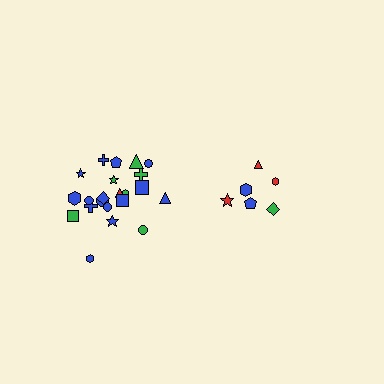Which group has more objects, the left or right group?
The left group.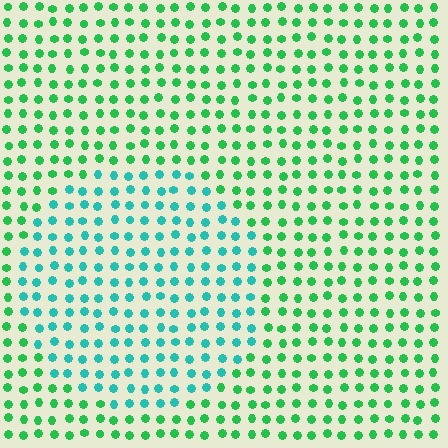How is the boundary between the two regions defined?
The boundary is defined purely by a slight shift in hue (about 39 degrees). Spacing, size, and orientation are identical on both sides.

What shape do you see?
I see a circle.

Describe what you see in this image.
The image is filled with small green elements in a uniform arrangement. A circle-shaped region is visible where the elements are tinted to a slightly different hue, forming a subtle color boundary.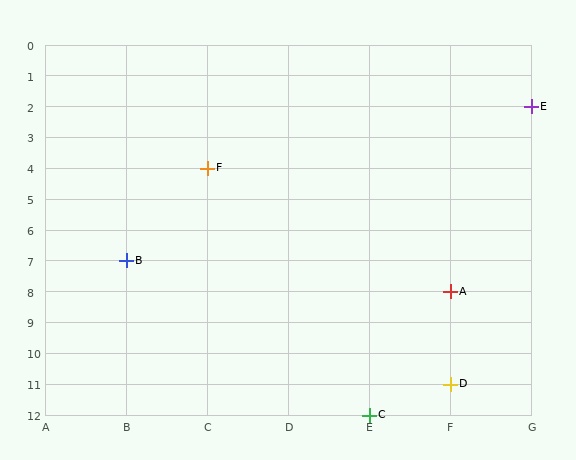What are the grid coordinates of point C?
Point C is at grid coordinates (E, 12).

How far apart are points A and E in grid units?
Points A and E are 1 column and 6 rows apart (about 6.1 grid units diagonally).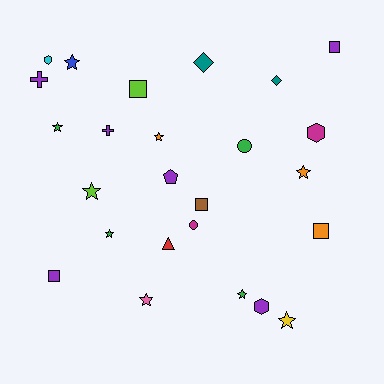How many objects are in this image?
There are 25 objects.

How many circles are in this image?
There are 2 circles.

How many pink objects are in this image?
There is 1 pink object.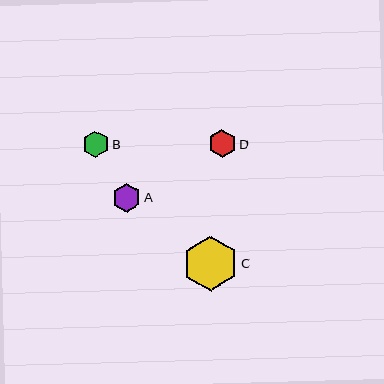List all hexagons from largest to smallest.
From largest to smallest: C, A, D, B.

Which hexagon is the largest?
Hexagon C is the largest with a size of approximately 55 pixels.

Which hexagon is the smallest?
Hexagon B is the smallest with a size of approximately 26 pixels.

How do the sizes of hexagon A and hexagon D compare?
Hexagon A and hexagon D are approximately the same size.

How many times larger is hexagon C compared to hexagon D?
Hexagon C is approximately 2.0 times the size of hexagon D.